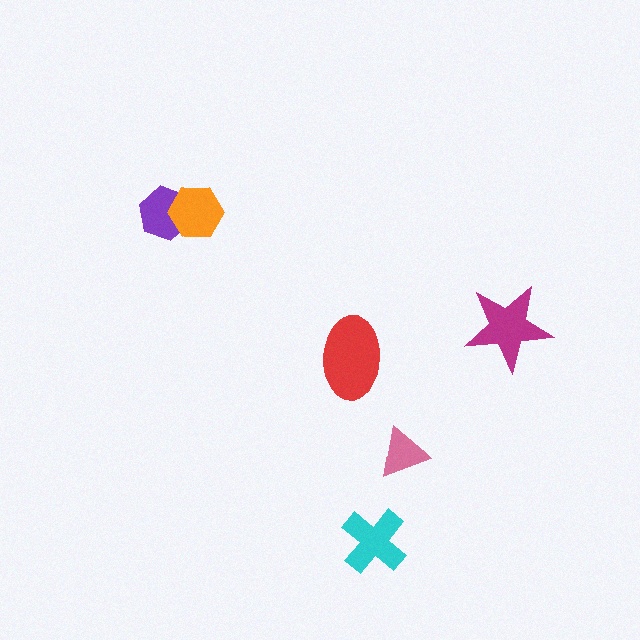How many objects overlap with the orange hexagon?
1 object overlaps with the orange hexagon.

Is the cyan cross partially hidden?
No, no other shape covers it.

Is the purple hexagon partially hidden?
Yes, it is partially covered by another shape.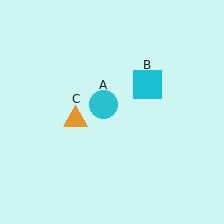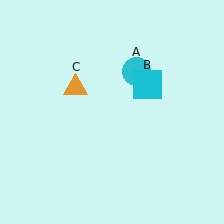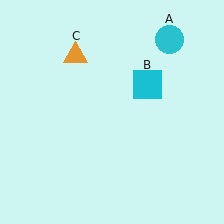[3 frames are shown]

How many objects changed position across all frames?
2 objects changed position: cyan circle (object A), orange triangle (object C).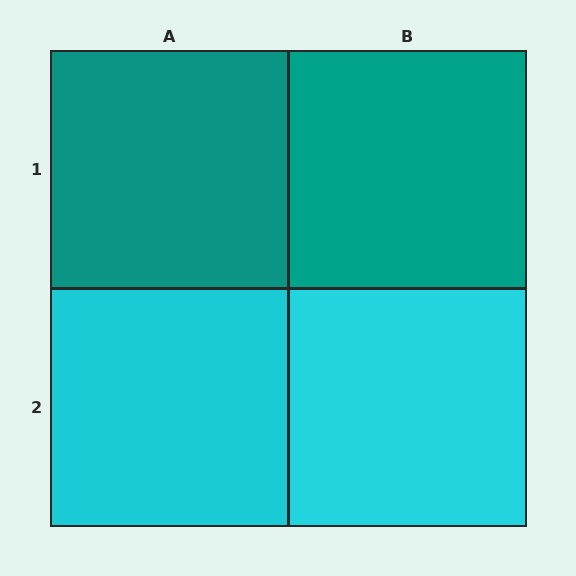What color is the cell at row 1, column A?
Teal.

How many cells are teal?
2 cells are teal.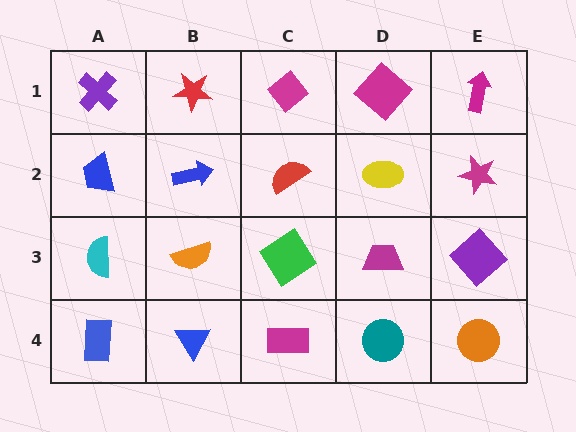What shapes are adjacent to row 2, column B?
A red star (row 1, column B), an orange semicircle (row 3, column B), a blue trapezoid (row 2, column A), a red semicircle (row 2, column C).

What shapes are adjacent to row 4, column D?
A magenta trapezoid (row 3, column D), a magenta rectangle (row 4, column C), an orange circle (row 4, column E).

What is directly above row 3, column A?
A blue trapezoid.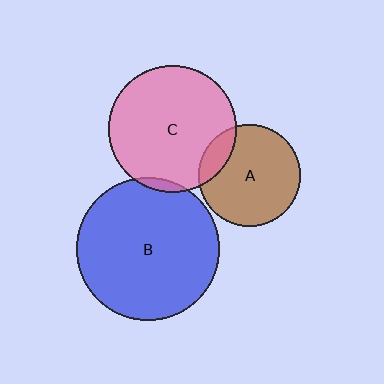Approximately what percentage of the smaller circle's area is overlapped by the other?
Approximately 15%.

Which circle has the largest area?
Circle B (blue).